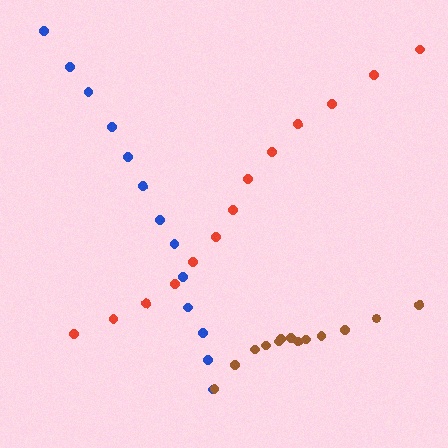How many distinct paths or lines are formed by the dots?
There are 3 distinct paths.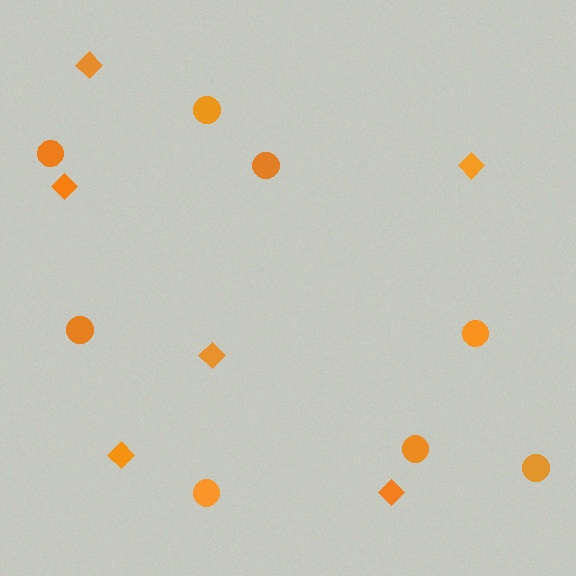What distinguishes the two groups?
There are 2 groups: one group of circles (8) and one group of diamonds (6).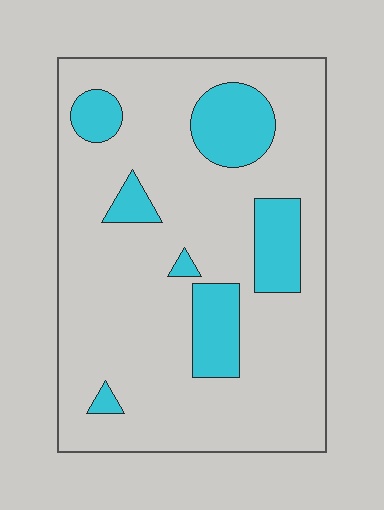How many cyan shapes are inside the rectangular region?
7.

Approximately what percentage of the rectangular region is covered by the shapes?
Approximately 20%.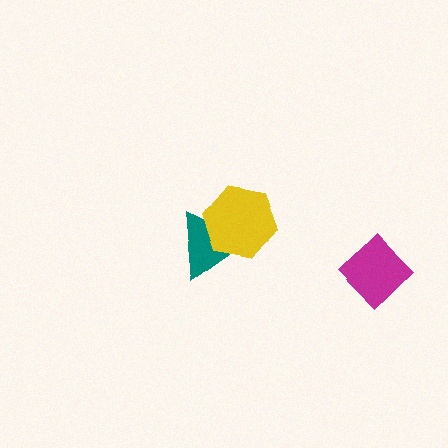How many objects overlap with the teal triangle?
1 object overlaps with the teal triangle.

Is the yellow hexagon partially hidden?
No, no other shape covers it.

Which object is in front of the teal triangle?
The yellow hexagon is in front of the teal triangle.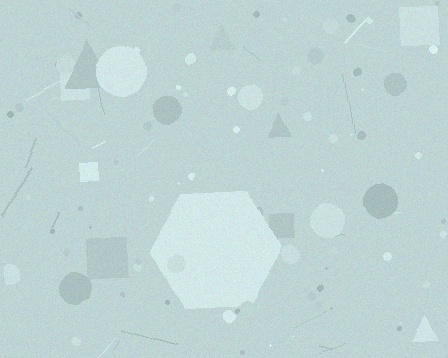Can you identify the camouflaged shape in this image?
The camouflaged shape is a hexagon.